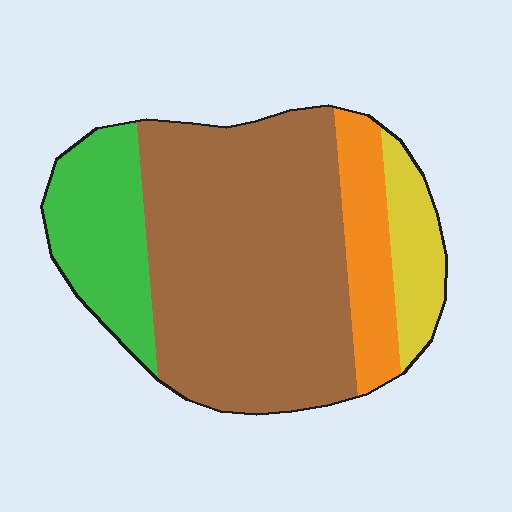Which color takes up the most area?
Brown, at roughly 60%.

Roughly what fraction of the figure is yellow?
Yellow takes up about one tenth (1/10) of the figure.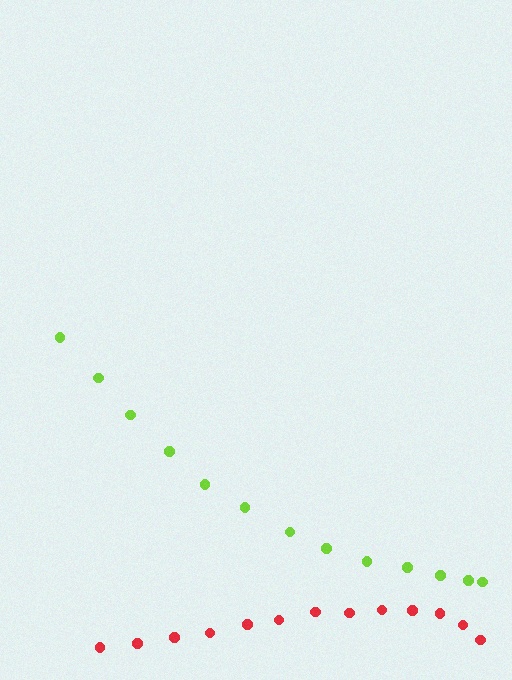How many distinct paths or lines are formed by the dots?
There are 2 distinct paths.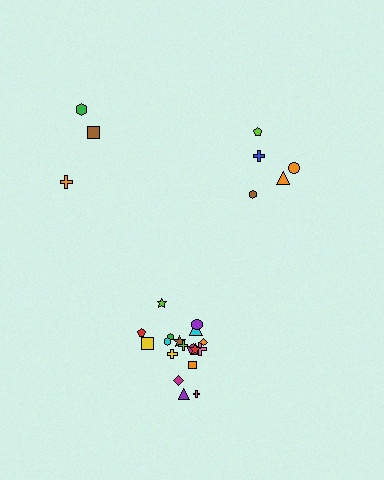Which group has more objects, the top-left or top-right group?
The top-right group.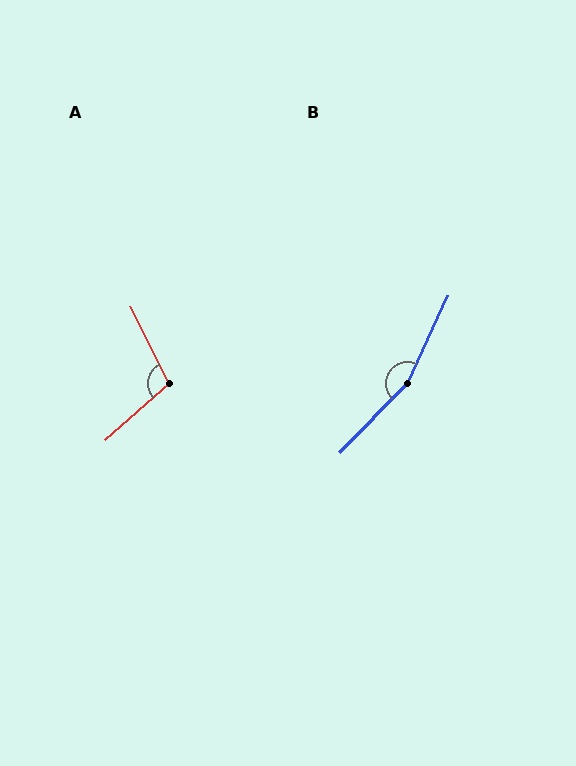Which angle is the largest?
B, at approximately 161 degrees.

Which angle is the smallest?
A, at approximately 105 degrees.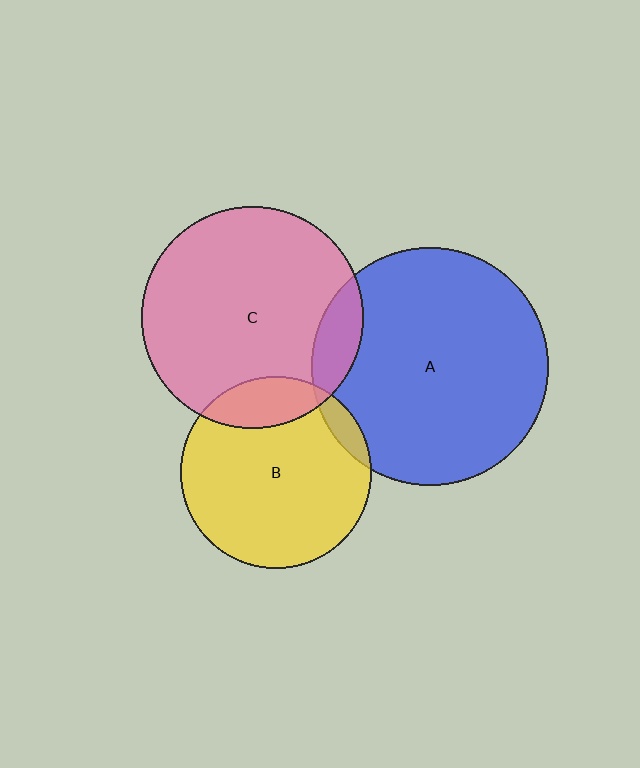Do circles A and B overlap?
Yes.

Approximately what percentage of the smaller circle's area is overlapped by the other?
Approximately 5%.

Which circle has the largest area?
Circle A (blue).